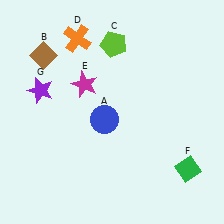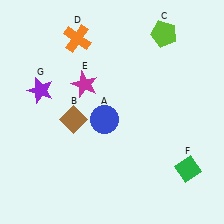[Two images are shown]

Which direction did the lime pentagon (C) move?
The lime pentagon (C) moved right.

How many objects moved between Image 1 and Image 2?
2 objects moved between the two images.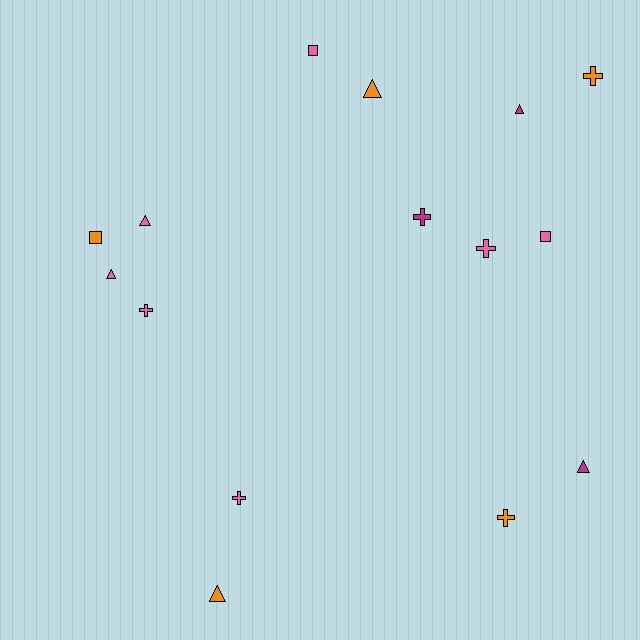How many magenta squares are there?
There are no magenta squares.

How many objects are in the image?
There are 15 objects.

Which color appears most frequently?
Pink, with 7 objects.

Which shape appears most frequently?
Cross, with 6 objects.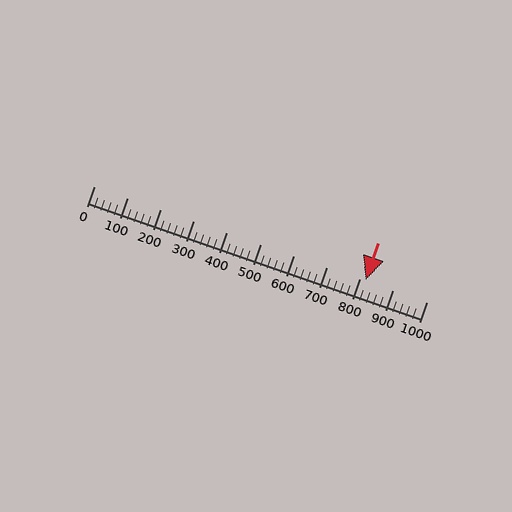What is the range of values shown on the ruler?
The ruler shows values from 0 to 1000.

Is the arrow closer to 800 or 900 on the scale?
The arrow is closer to 800.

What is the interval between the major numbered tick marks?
The major tick marks are spaced 100 units apart.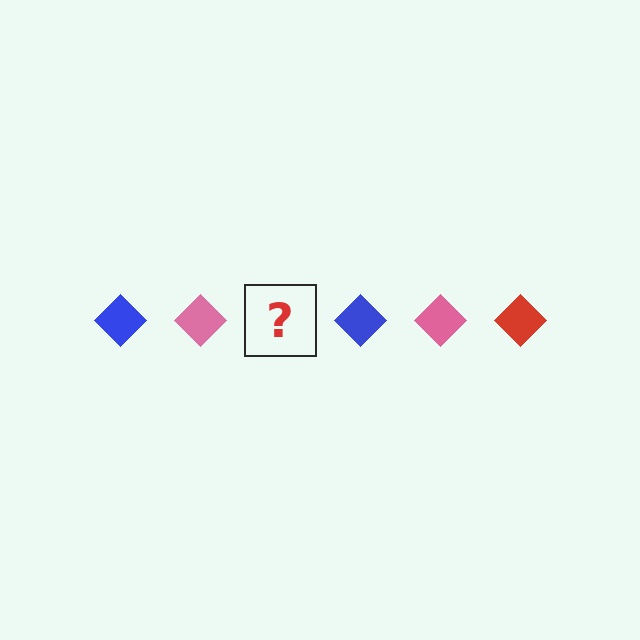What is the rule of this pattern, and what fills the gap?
The rule is that the pattern cycles through blue, pink, red diamonds. The gap should be filled with a red diamond.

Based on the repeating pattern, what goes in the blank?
The blank should be a red diamond.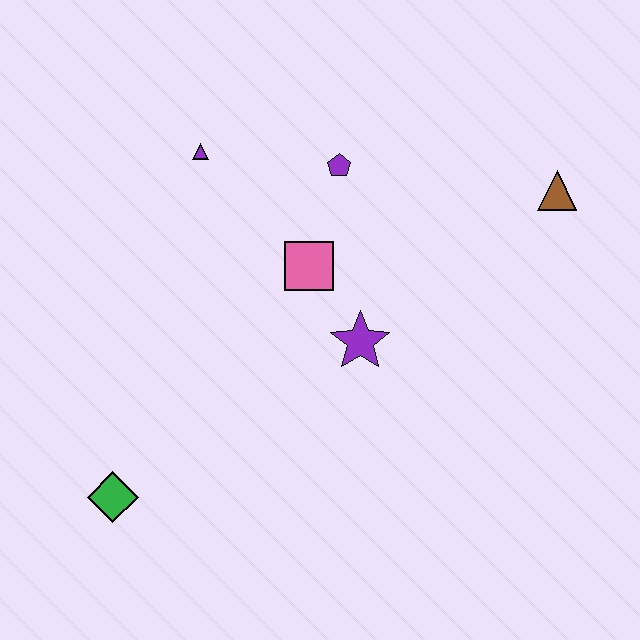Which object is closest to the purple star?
The pink square is closest to the purple star.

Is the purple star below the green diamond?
No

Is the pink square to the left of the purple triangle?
No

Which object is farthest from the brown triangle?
The green diamond is farthest from the brown triangle.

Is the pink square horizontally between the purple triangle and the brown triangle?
Yes